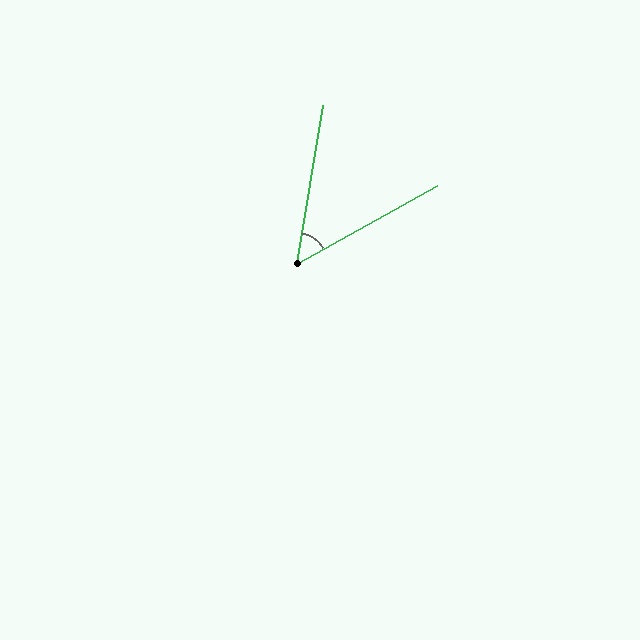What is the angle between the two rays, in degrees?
Approximately 51 degrees.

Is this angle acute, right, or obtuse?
It is acute.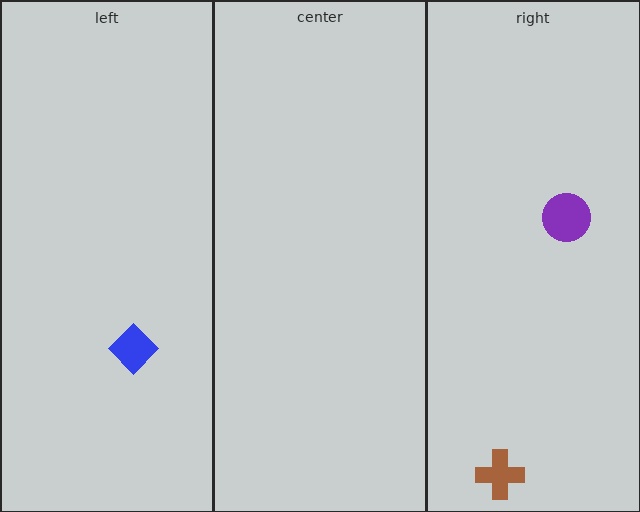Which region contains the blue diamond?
The left region.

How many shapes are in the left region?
1.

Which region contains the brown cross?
The right region.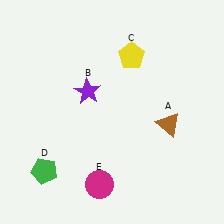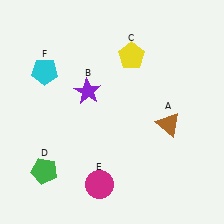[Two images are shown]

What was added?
A cyan pentagon (F) was added in Image 2.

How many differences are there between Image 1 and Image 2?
There is 1 difference between the two images.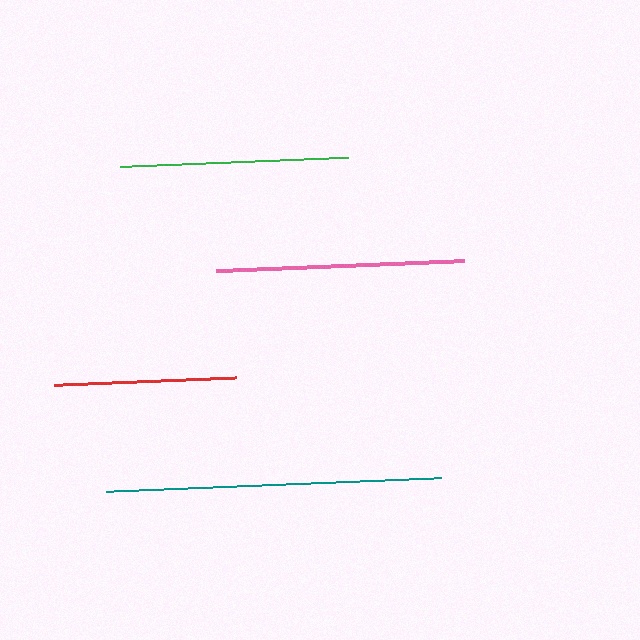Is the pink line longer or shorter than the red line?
The pink line is longer than the red line.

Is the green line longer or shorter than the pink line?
The pink line is longer than the green line.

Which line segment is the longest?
The teal line is the longest at approximately 336 pixels.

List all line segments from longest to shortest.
From longest to shortest: teal, pink, green, red.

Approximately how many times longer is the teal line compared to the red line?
The teal line is approximately 1.9 times the length of the red line.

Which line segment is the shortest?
The red line is the shortest at approximately 181 pixels.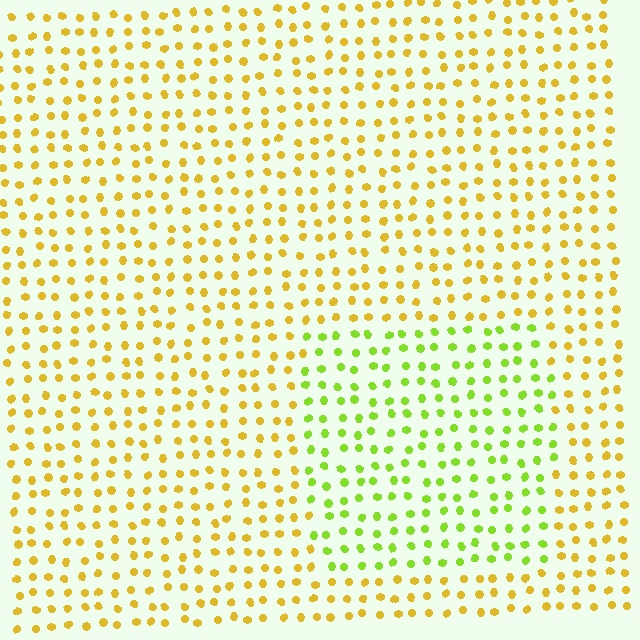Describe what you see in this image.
The image is filled with small yellow elements in a uniform arrangement. A rectangle-shaped region is visible where the elements are tinted to a slightly different hue, forming a subtle color boundary.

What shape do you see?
I see a rectangle.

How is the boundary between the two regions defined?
The boundary is defined purely by a slight shift in hue (about 43 degrees). Spacing, size, and orientation are identical on both sides.